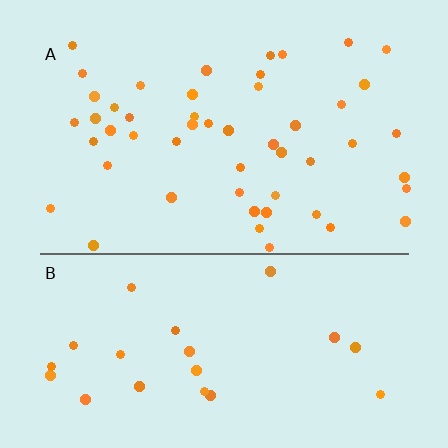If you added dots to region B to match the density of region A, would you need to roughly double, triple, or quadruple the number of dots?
Approximately double.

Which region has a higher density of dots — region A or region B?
A (the top).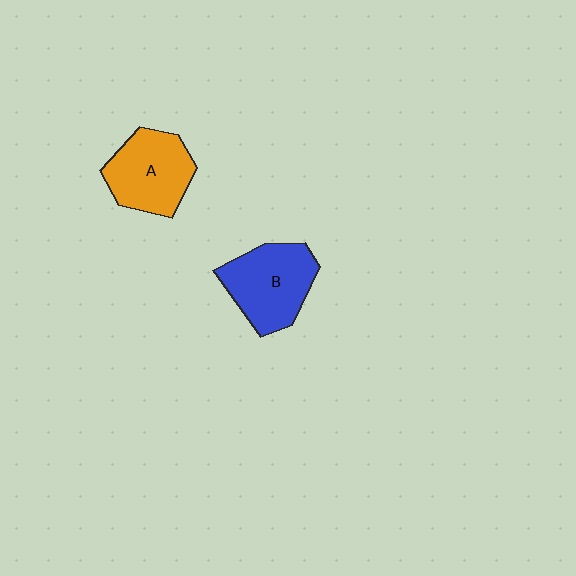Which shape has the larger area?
Shape B (blue).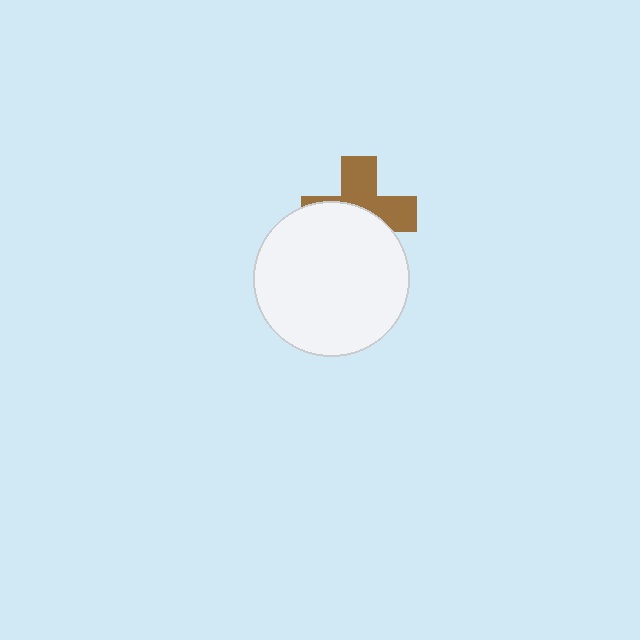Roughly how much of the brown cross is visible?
About half of it is visible (roughly 49%).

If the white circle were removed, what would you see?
You would see the complete brown cross.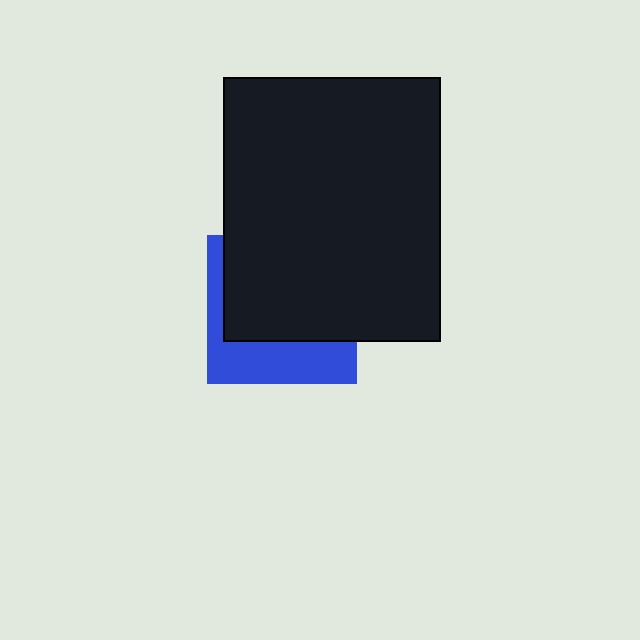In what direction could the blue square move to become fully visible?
The blue square could move down. That would shift it out from behind the black rectangle entirely.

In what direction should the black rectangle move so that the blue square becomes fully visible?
The black rectangle should move up. That is the shortest direction to clear the overlap and leave the blue square fully visible.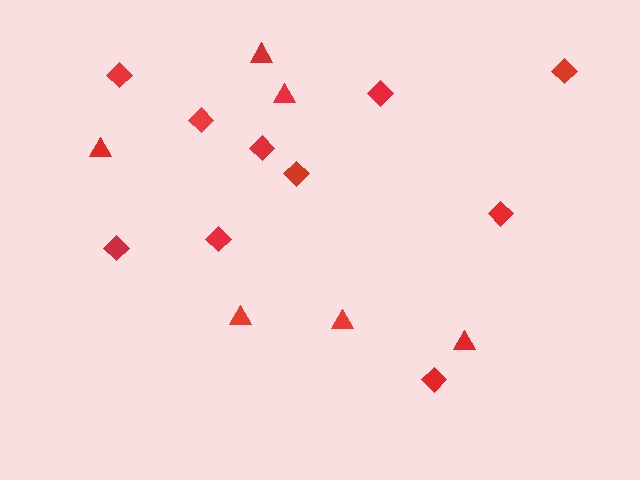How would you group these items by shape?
There are 2 groups: one group of diamonds (10) and one group of triangles (6).